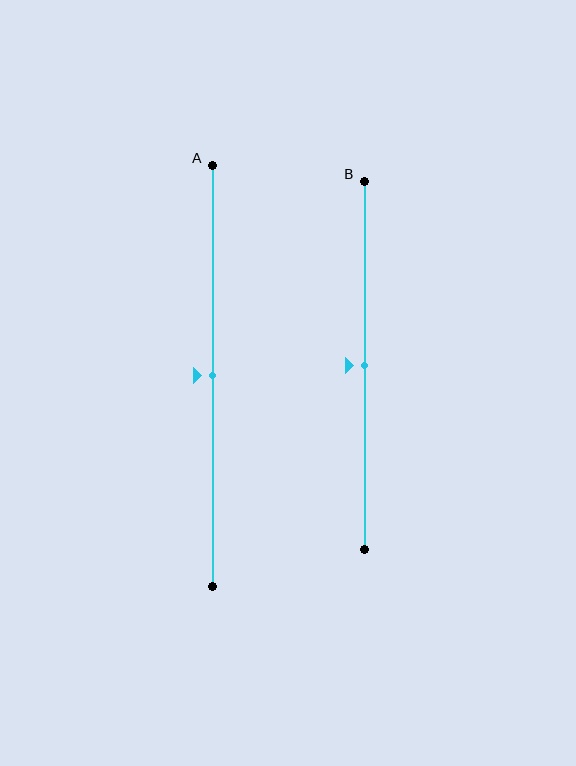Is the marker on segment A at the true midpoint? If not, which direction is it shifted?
Yes, the marker on segment A is at the true midpoint.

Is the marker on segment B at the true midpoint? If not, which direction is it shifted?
Yes, the marker on segment B is at the true midpoint.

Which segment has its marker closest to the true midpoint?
Segment A has its marker closest to the true midpoint.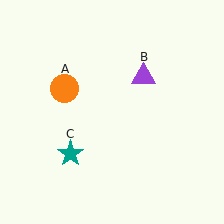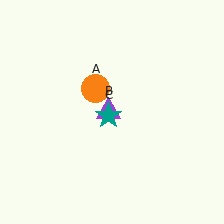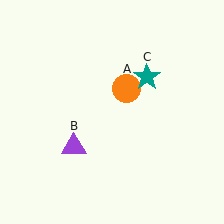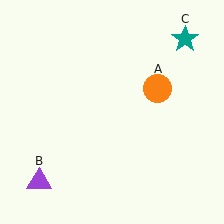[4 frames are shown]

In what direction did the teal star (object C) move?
The teal star (object C) moved up and to the right.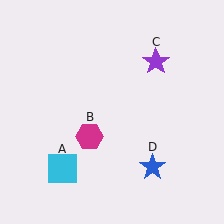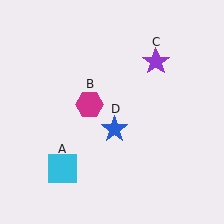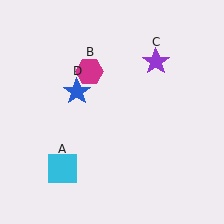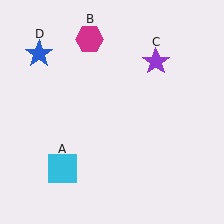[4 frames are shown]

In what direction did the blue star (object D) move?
The blue star (object D) moved up and to the left.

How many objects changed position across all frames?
2 objects changed position: magenta hexagon (object B), blue star (object D).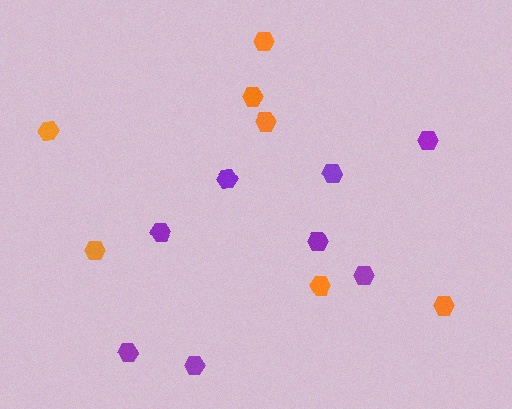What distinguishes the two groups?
There are 2 groups: one group of orange hexagons (7) and one group of purple hexagons (8).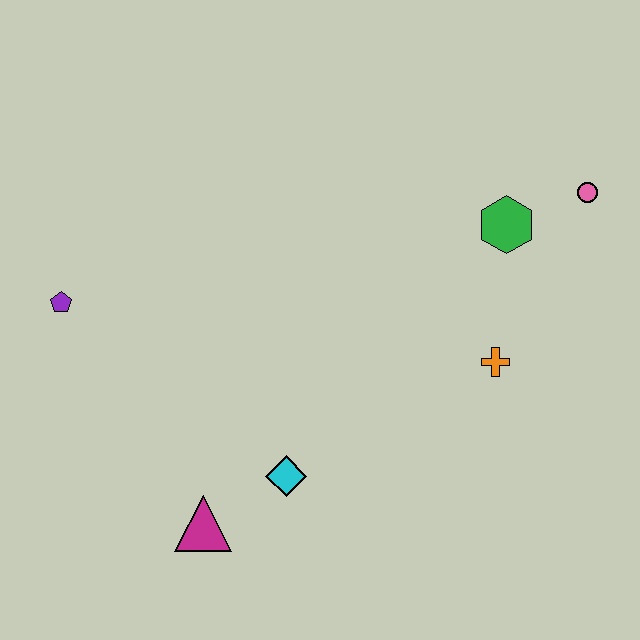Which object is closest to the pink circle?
The green hexagon is closest to the pink circle.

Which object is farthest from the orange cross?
The purple pentagon is farthest from the orange cross.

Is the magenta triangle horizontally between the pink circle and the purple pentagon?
Yes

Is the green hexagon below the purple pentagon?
No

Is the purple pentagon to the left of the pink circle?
Yes